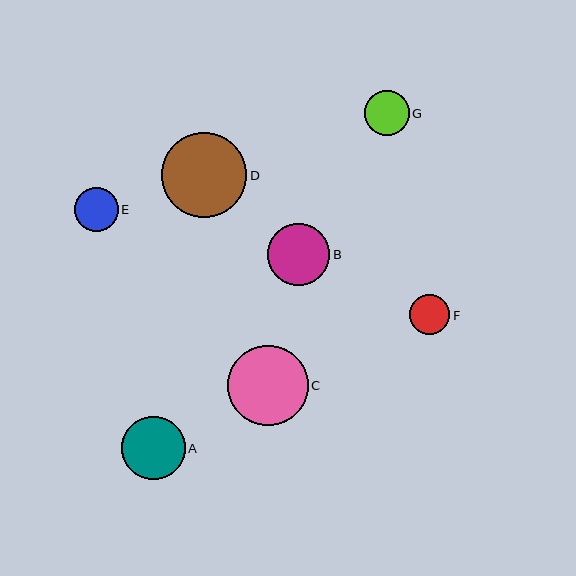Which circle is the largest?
Circle D is the largest with a size of approximately 85 pixels.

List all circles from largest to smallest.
From largest to smallest: D, C, A, B, G, E, F.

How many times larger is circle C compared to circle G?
Circle C is approximately 1.8 times the size of circle G.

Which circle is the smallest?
Circle F is the smallest with a size of approximately 41 pixels.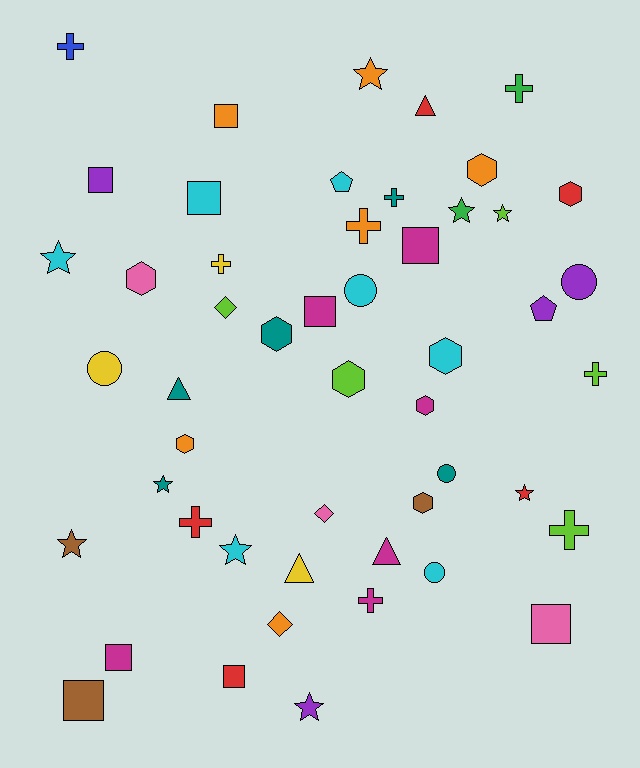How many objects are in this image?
There are 50 objects.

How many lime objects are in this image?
There are 5 lime objects.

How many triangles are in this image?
There are 4 triangles.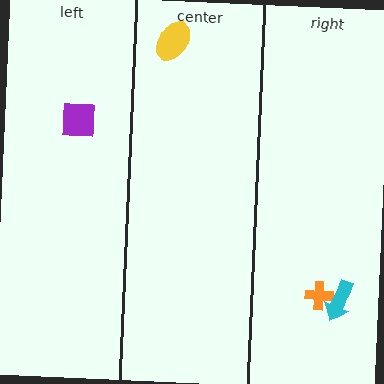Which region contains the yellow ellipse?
The center region.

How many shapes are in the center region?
1.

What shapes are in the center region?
The yellow ellipse.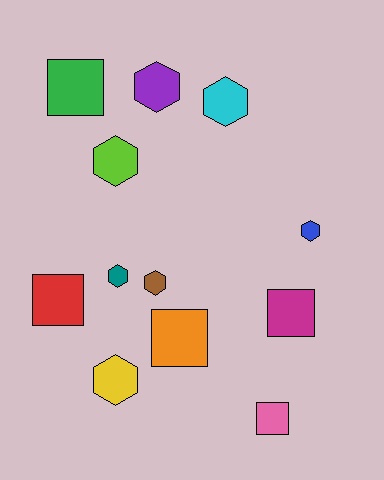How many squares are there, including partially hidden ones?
There are 5 squares.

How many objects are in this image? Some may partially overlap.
There are 12 objects.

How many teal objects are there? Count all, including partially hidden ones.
There is 1 teal object.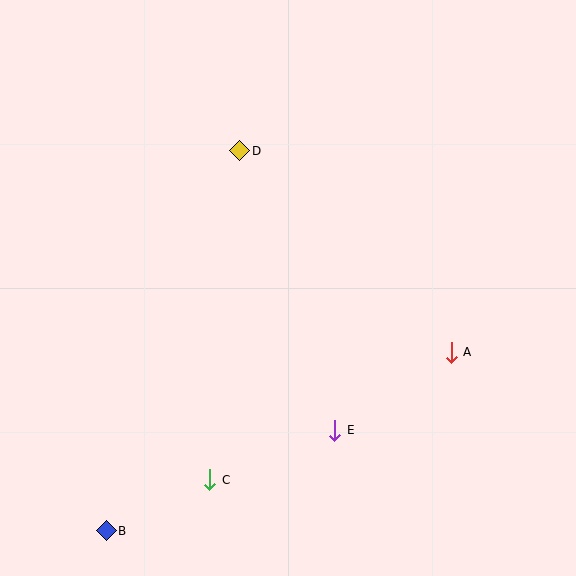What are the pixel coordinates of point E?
Point E is at (335, 430).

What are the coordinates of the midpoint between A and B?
The midpoint between A and B is at (279, 441).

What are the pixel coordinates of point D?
Point D is at (240, 151).